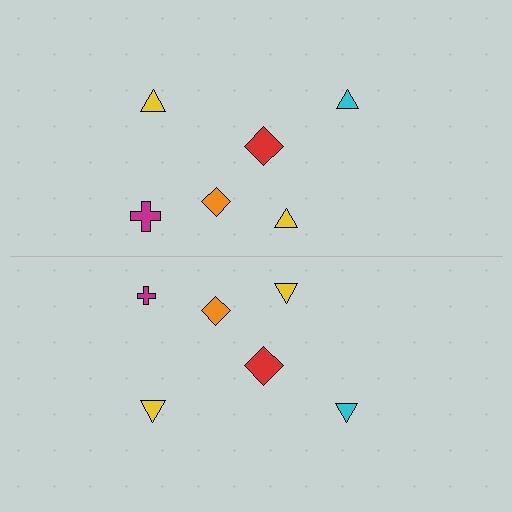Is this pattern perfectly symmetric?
No, the pattern is not perfectly symmetric. The magenta cross on the bottom side has a different size than its mirror counterpart.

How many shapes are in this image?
There are 12 shapes in this image.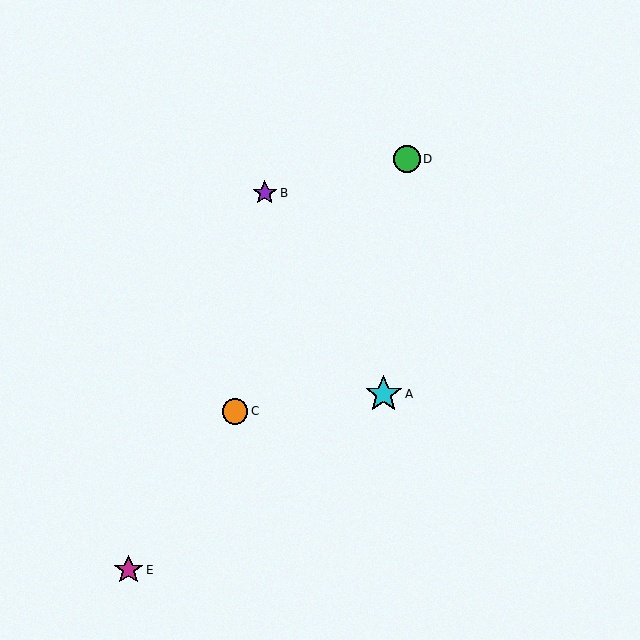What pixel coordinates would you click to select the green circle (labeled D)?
Click at (407, 159) to select the green circle D.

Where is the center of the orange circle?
The center of the orange circle is at (235, 411).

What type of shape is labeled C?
Shape C is an orange circle.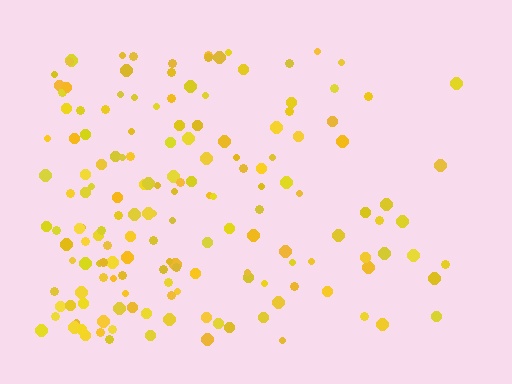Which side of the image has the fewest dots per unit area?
The right.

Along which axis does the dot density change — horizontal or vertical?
Horizontal.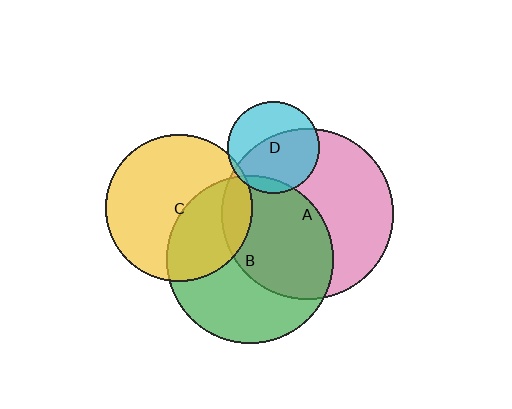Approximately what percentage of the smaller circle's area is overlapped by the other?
Approximately 35%.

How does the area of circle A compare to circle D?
Approximately 3.5 times.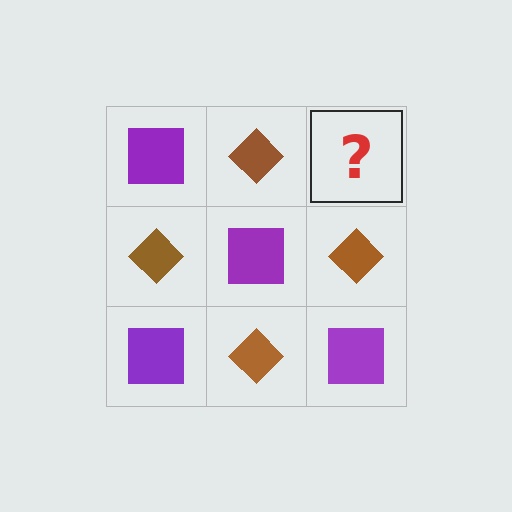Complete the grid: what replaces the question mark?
The question mark should be replaced with a purple square.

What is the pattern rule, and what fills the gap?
The rule is that it alternates purple square and brown diamond in a checkerboard pattern. The gap should be filled with a purple square.